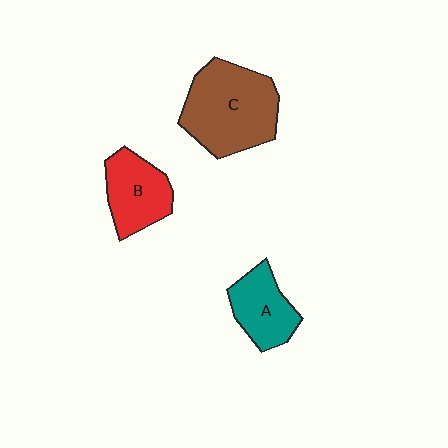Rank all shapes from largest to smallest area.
From largest to smallest: C (brown), B (red), A (teal).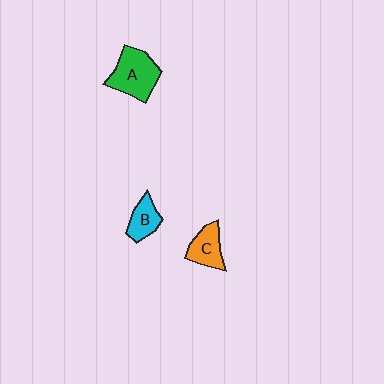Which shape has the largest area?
Shape A (green).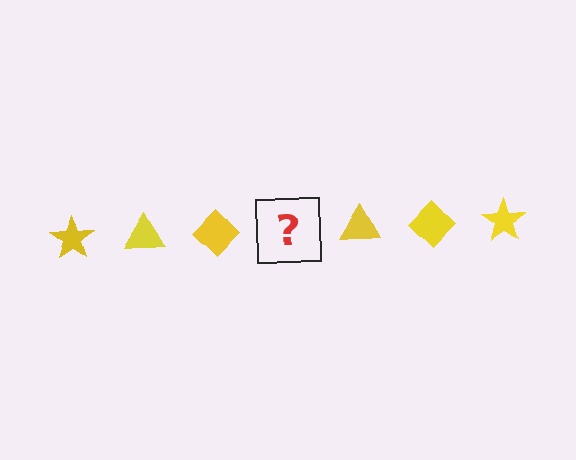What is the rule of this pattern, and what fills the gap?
The rule is that the pattern cycles through star, triangle, diamond shapes in yellow. The gap should be filled with a yellow star.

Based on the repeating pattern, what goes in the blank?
The blank should be a yellow star.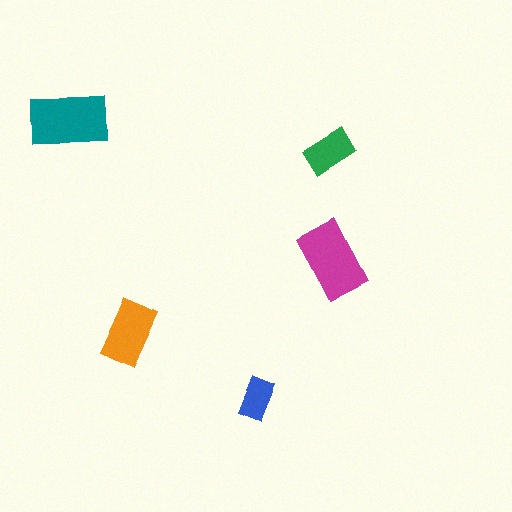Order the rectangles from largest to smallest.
the teal one, the magenta one, the orange one, the green one, the blue one.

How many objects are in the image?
There are 5 objects in the image.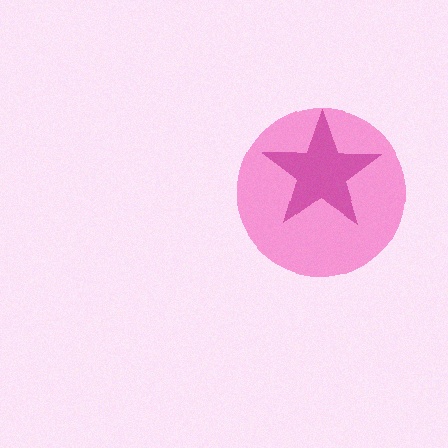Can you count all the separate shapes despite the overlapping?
Yes, there are 2 separate shapes.